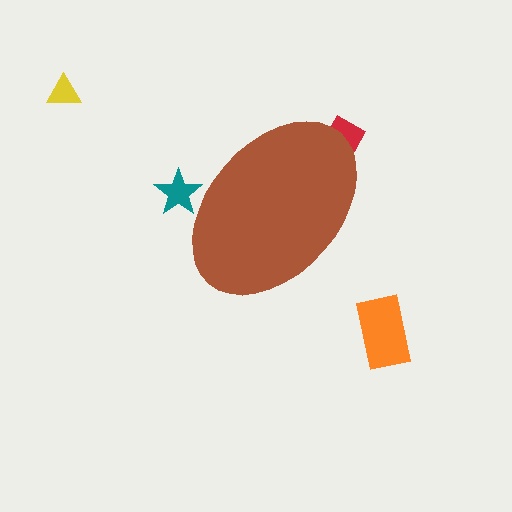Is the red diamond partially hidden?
Yes, the red diamond is partially hidden behind the brown ellipse.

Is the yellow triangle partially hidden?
No, the yellow triangle is fully visible.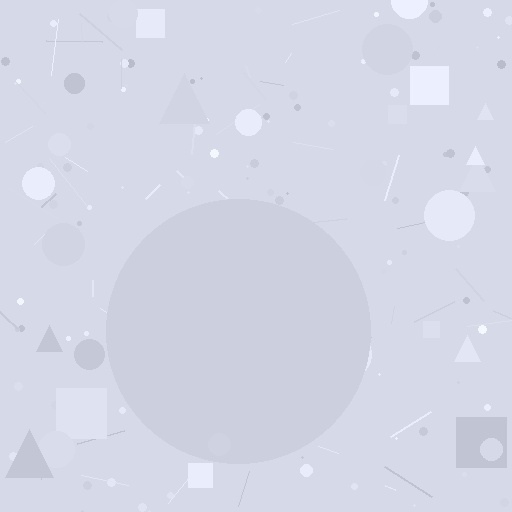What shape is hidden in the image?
A circle is hidden in the image.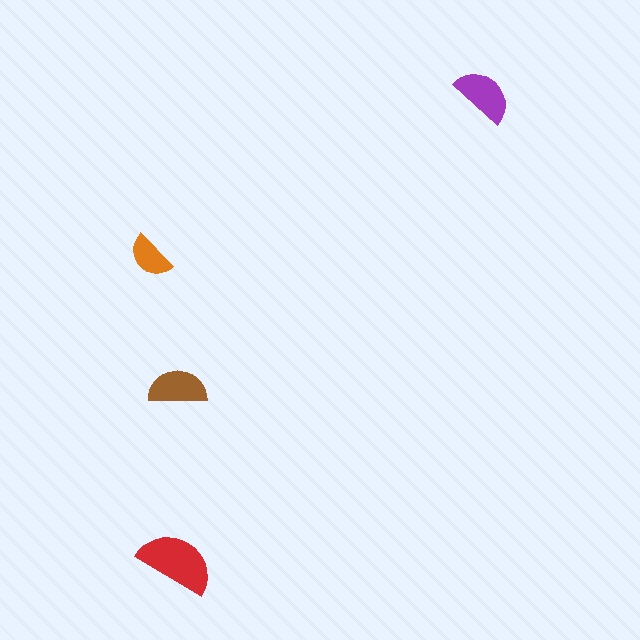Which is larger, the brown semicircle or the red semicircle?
The red one.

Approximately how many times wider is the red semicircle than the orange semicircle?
About 1.5 times wider.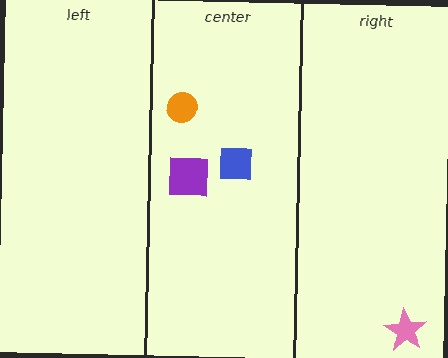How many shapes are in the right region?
1.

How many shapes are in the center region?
3.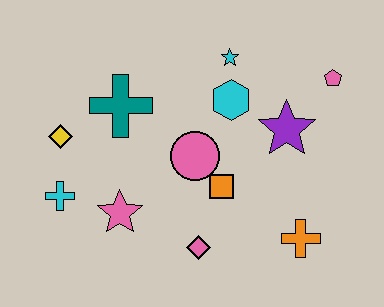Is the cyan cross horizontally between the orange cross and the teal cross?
No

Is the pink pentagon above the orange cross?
Yes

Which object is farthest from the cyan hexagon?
The cyan cross is farthest from the cyan hexagon.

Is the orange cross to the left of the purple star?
No